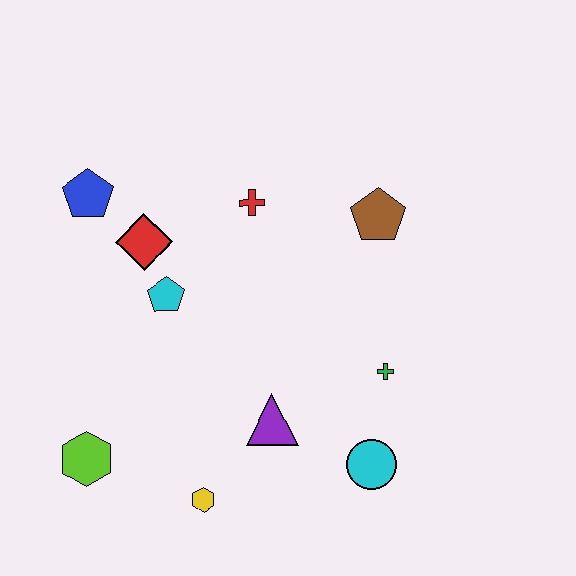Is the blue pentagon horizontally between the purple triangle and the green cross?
No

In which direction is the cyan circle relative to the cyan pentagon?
The cyan circle is to the right of the cyan pentagon.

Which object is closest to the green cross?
The cyan circle is closest to the green cross.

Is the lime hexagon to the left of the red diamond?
Yes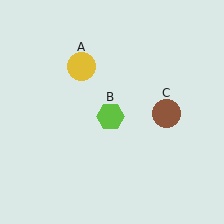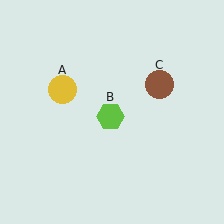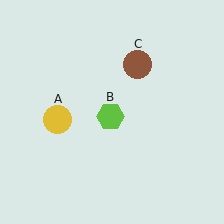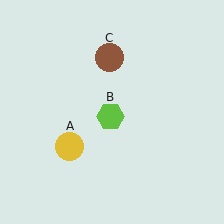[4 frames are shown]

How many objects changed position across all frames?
2 objects changed position: yellow circle (object A), brown circle (object C).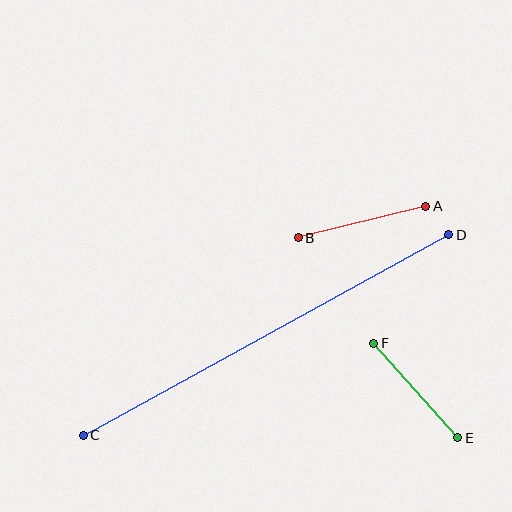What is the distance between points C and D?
The distance is approximately 417 pixels.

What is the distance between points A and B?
The distance is approximately 131 pixels.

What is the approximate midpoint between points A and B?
The midpoint is at approximately (362, 222) pixels.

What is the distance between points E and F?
The distance is approximately 126 pixels.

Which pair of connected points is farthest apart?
Points C and D are farthest apart.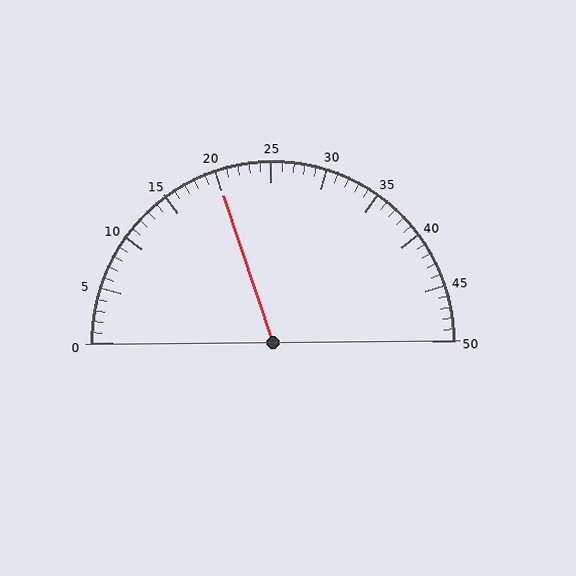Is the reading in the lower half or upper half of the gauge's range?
The reading is in the lower half of the range (0 to 50).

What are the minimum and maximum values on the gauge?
The gauge ranges from 0 to 50.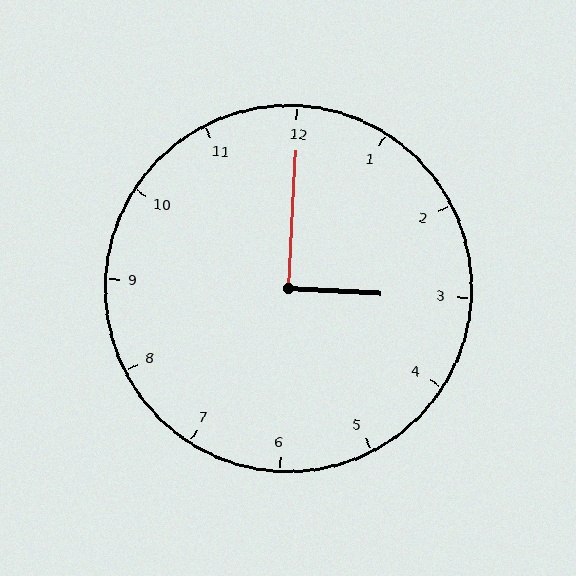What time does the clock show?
3:00.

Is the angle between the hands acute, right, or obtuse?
It is right.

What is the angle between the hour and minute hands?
Approximately 90 degrees.